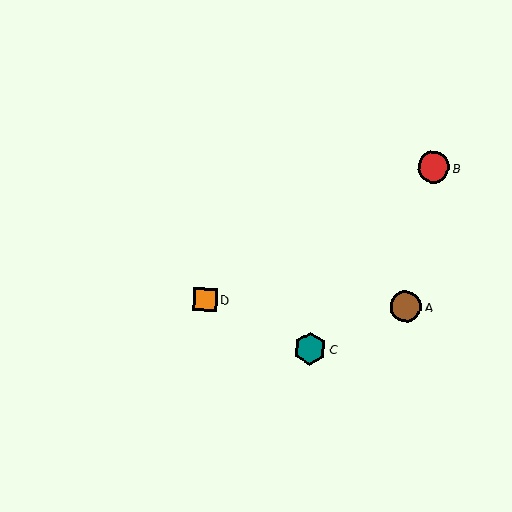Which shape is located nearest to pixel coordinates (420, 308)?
The brown circle (labeled A) at (406, 306) is nearest to that location.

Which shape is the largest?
The teal hexagon (labeled C) is the largest.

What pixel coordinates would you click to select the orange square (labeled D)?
Click at (205, 299) to select the orange square D.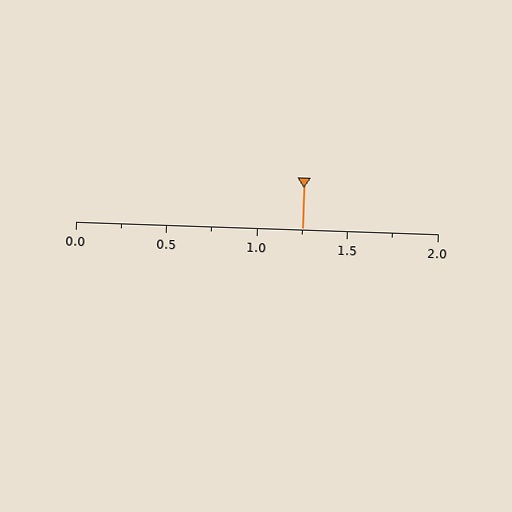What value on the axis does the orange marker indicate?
The marker indicates approximately 1.25.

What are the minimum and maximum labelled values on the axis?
The axis runs from 0.0 to 2.0.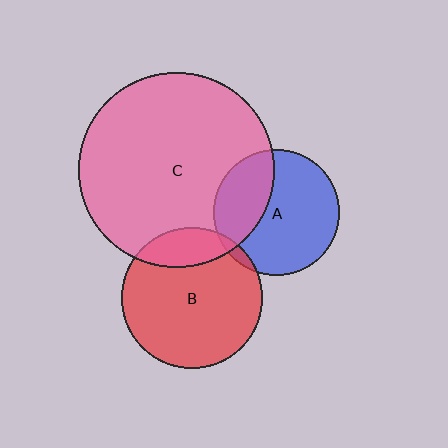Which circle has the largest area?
Circle C (pink).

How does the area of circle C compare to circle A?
Approximately 2.4 times.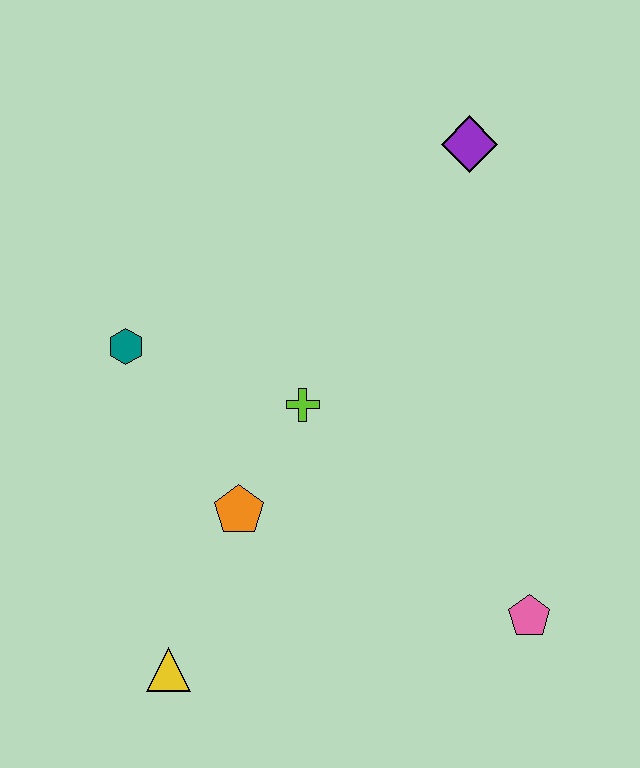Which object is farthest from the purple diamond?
The yellow triangle is farthest from the purple diamond.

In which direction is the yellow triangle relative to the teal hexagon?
The yellow triangle is below the teal hexagon.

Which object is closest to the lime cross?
The orange pentagon is closest to the lime cross.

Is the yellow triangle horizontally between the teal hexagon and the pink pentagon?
Yes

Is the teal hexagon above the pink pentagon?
Yes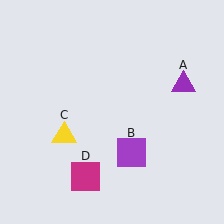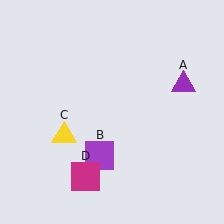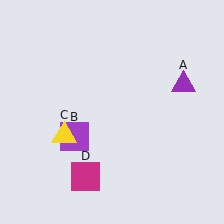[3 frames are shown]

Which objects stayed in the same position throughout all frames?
Purple triangle (object A) and yellow triangle (object C) and magenta square (object D) remained stationary.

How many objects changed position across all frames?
1 object changed position: purple square (object B).